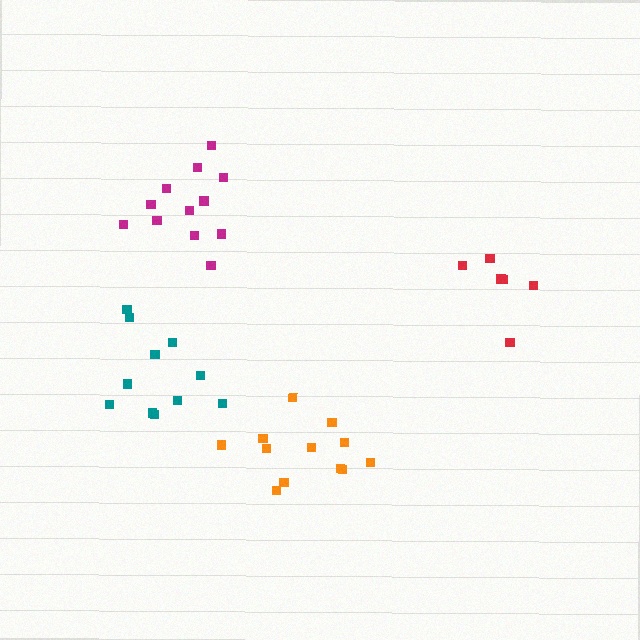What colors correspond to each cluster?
The clusters are colored: red, magenta, orange, teal.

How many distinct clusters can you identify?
There are 4 distinct clusters.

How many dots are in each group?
Group 1: 6 dots, Group 2: 12 dots, Group 3: 12 dots, Group 4: 11 dots (41 total).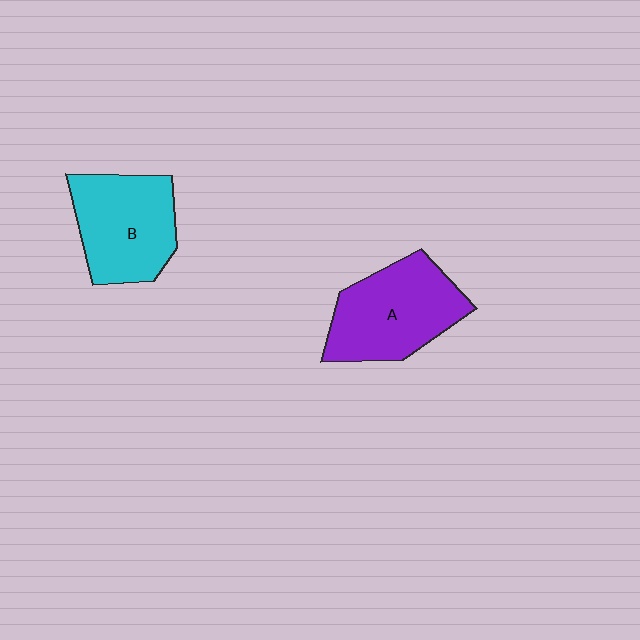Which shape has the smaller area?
Shape B (cyan).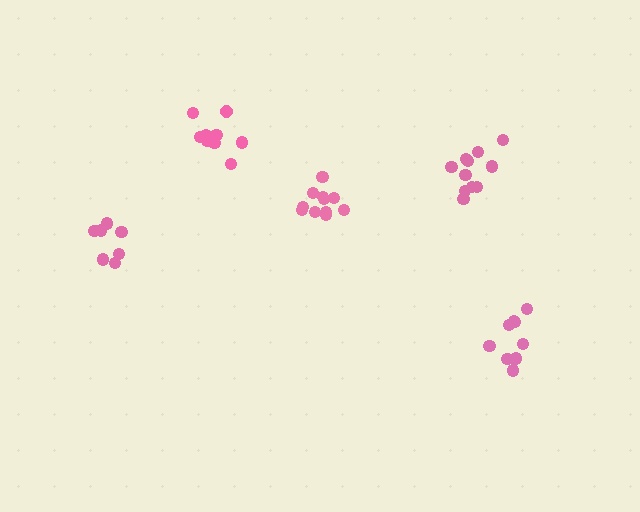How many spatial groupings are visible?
There are 5 spatial groupings.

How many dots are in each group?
Group 1: 9 dots, Group 2: 7 dots, Group 3: 11 dots, Group 4: 9 dots, Group 5: 11 dots (47 total).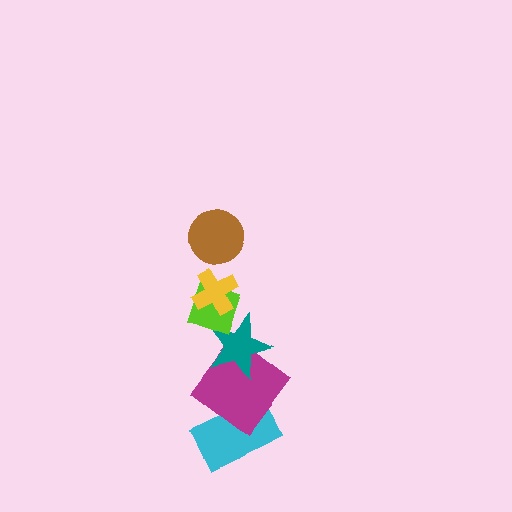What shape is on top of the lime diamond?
The yellow cross is on top of the lime diamond.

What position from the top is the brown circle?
The brown circle is 1st from the top.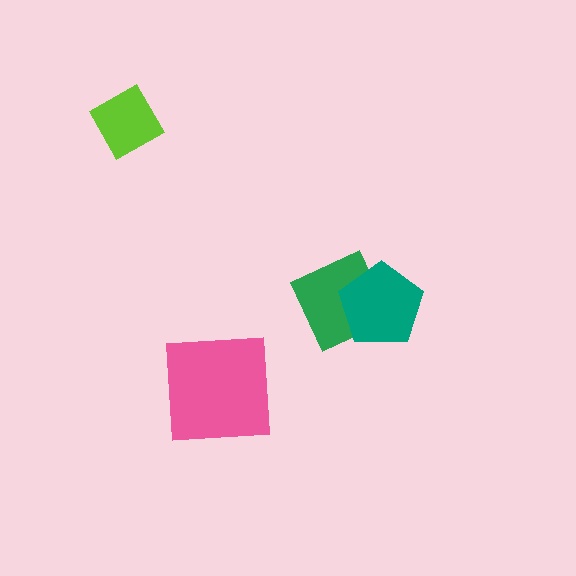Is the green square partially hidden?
Yes, it is partially covered by another shape.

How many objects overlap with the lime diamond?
0 objects overlap with the lime diamond.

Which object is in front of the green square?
The teal pentagon is in front of the green square.